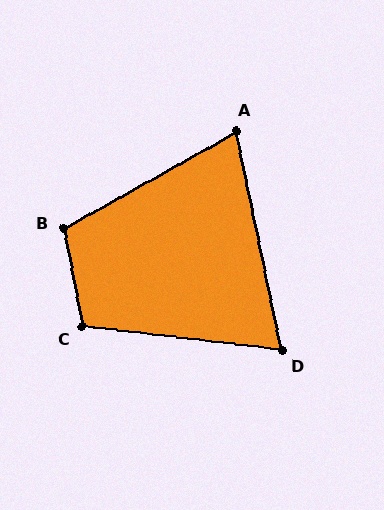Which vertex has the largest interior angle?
B, at approximately 108 degrees.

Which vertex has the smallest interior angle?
D, at approximately 72 degrees.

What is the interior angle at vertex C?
Approximately 107 degrees (obtuse).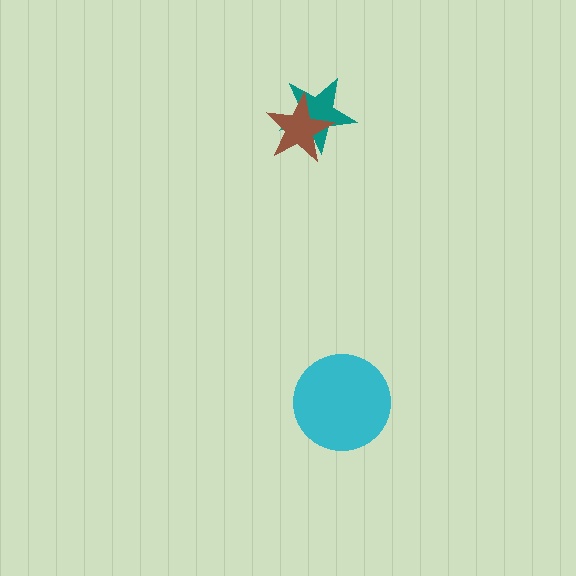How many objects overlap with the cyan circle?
0 objects overlap with the cyan circle.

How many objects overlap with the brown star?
1 object overlaps with the brown star.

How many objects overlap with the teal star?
1 object overlaps with the teal star.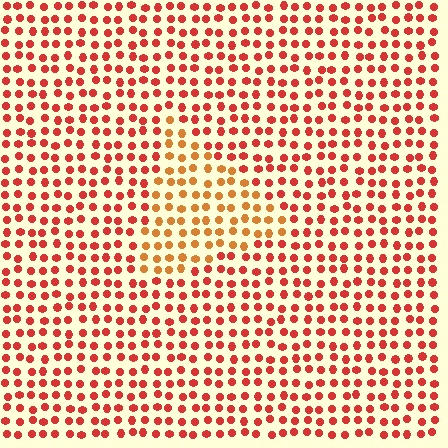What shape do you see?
I see a triangle.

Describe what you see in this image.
The image is filled with small red elements in a uniform arrangement. A triangle-shaped region is visible where the elements are tinted to a slightly different hue, forming a subtle color boundary.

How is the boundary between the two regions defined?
The boundary is defined purely by a slight shift in hue (about 29 degrees). Spacing, size, and orientation are identical on both sides.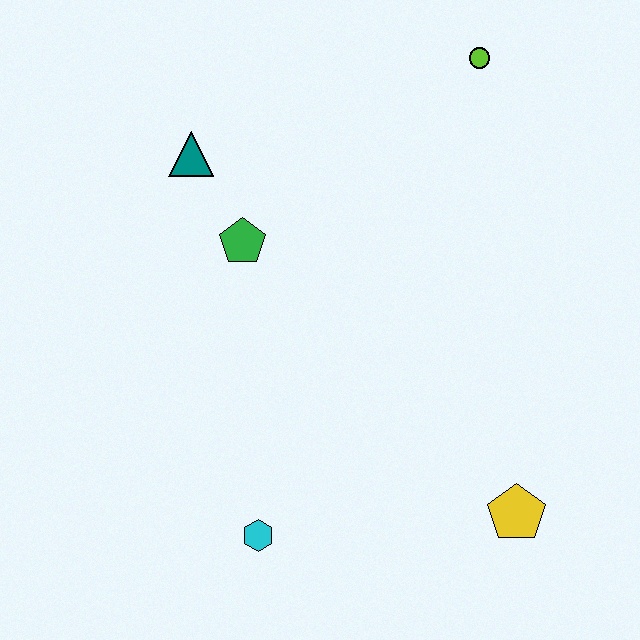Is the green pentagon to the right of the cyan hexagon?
No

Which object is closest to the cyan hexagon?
The yellow pentagon is closest to the cyan hexagon.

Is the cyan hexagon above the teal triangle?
No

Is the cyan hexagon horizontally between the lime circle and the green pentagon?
Yes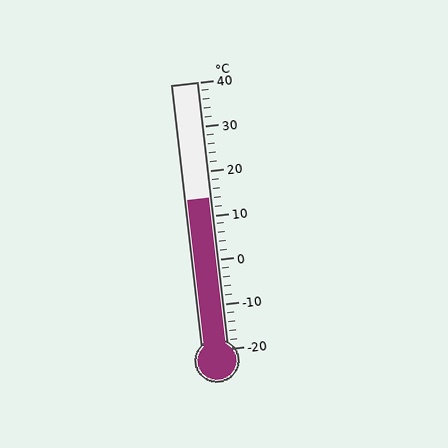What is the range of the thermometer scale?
The thermometer scale ranges from -20°C to 40°C.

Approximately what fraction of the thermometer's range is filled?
The thermometer is filled to approximately 55% of its range.